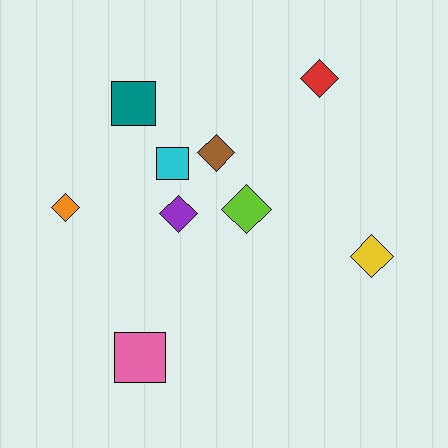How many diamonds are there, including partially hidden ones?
There are 6 diamonds.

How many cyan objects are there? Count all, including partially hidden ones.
There is 1 cyan object.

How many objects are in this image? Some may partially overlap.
There are 9 objects.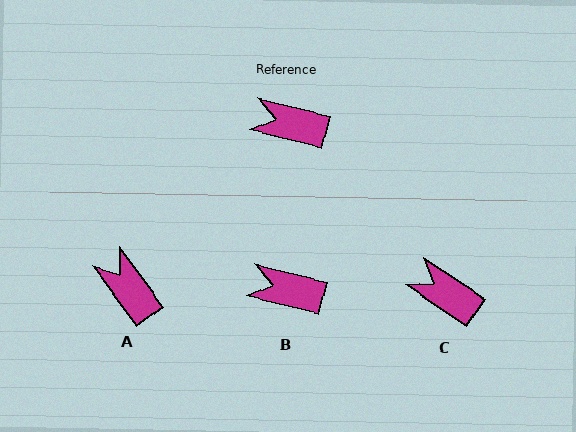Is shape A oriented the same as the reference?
No, it is off by about 40 degrees.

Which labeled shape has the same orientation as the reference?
B.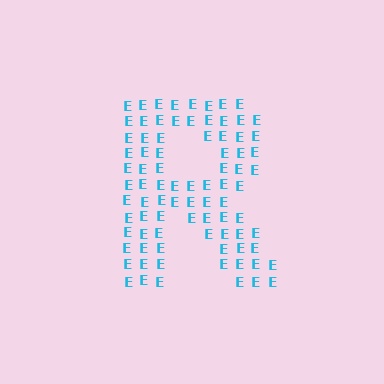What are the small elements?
The small elements are letter E's.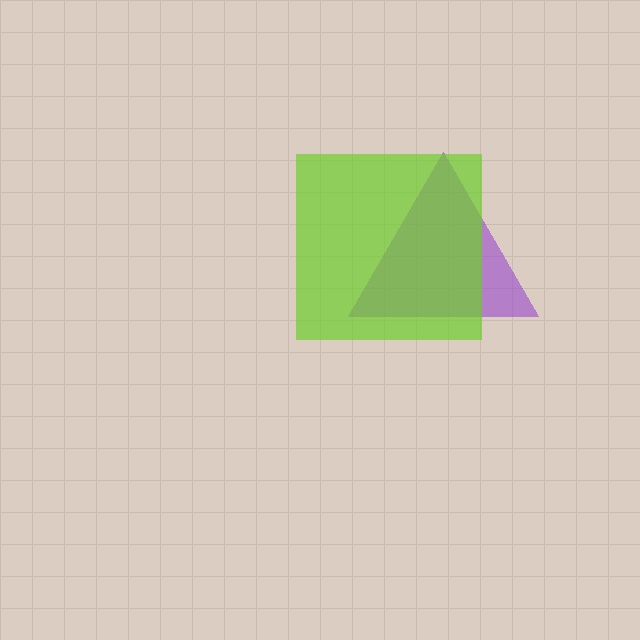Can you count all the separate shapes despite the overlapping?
Yes, there are 2 separate shapes.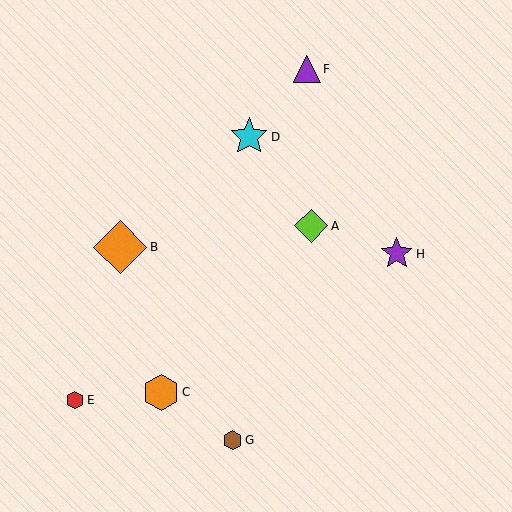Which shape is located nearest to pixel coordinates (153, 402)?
The orange hexagon (labeled C) at (161, 392) is nearest to that location.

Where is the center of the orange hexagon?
The center of the orange hexagon is at (161, 392).